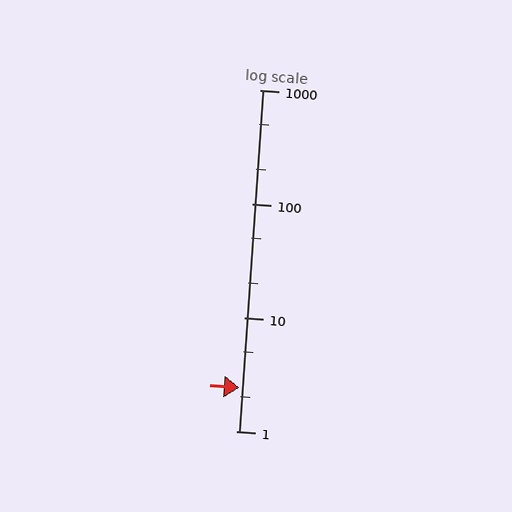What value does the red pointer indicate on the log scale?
The pointer indicates approximately 2.4.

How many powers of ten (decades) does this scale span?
The scale spans 3 decades, from 1 to 1000.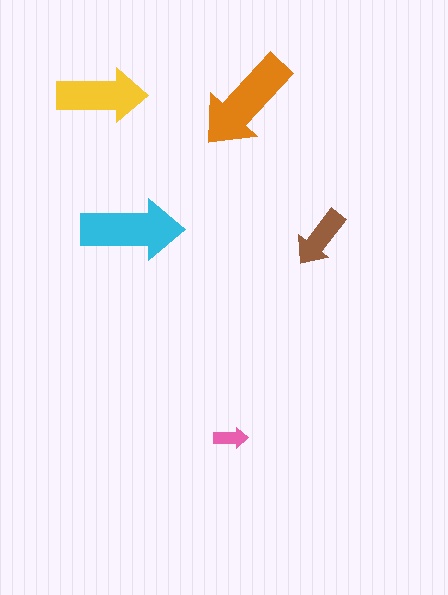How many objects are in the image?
There are 5 objects in the image.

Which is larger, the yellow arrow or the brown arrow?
The yellow one.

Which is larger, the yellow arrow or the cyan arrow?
The cyan one.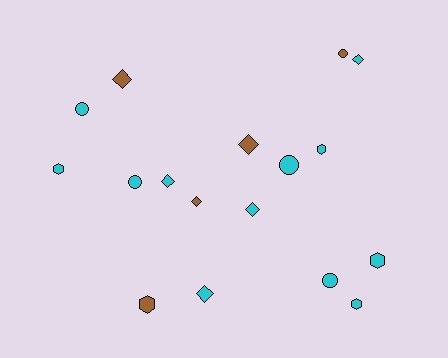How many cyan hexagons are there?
There are 4 cyan hexagons.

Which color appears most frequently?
Cyan, with 12 objects.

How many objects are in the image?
There are 17 objects.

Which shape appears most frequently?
Diamond, with 7 objects.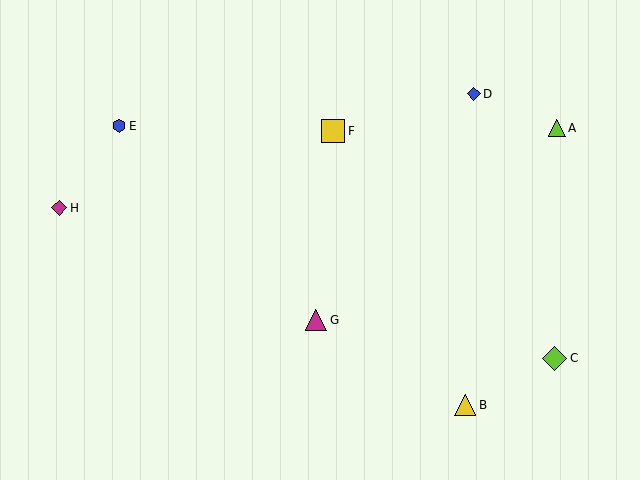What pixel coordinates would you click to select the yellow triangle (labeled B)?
Click at (465, 405) to select the yellow triangle B.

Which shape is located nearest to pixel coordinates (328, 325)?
The magenta triangle (labeled G) at (316, 320) is nearest to that location.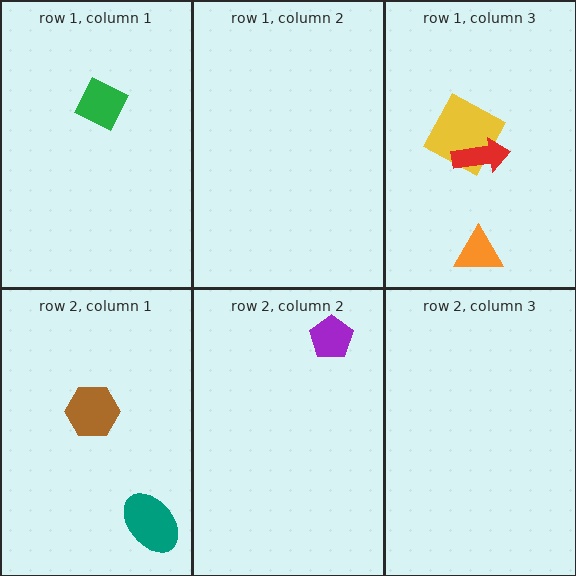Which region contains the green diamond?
The row 1, column 1 region.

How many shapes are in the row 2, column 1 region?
2.